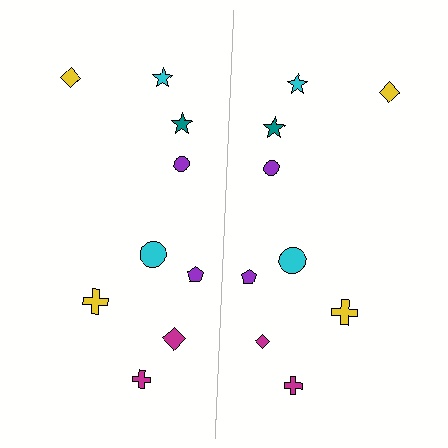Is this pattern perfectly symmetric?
No, the pattern is not perfectly symmetric. The magenta diamond on the right side has a different size than its mirror counterpart.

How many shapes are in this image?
There are 18 shapes in this image.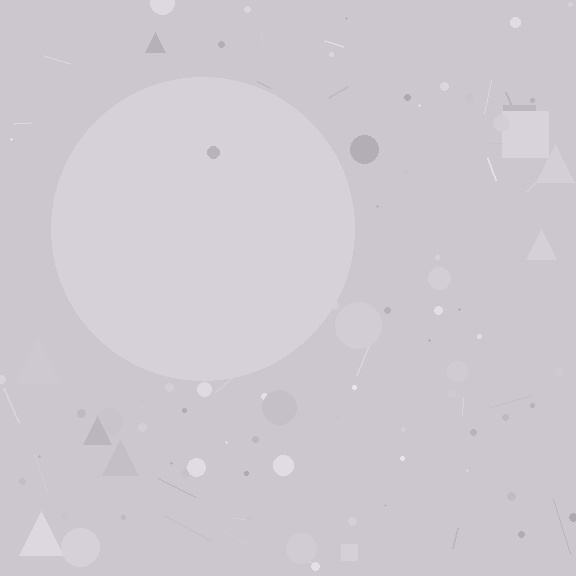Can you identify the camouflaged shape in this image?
The camouflaged shape is a circle.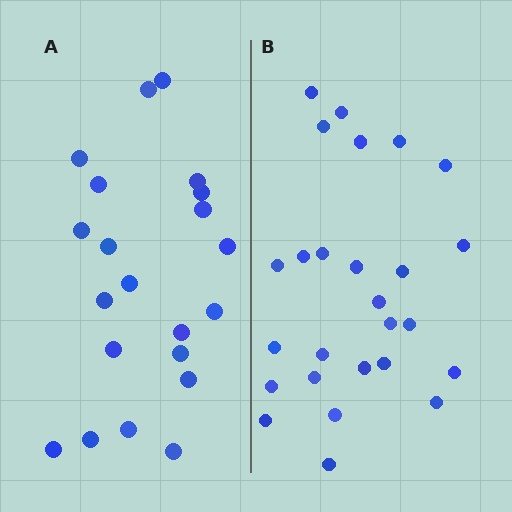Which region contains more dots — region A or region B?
Region B (the right region) has more dots.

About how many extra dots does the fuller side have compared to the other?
Region B has about 5 more dots than region A.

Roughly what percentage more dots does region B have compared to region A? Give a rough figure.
About 25% more.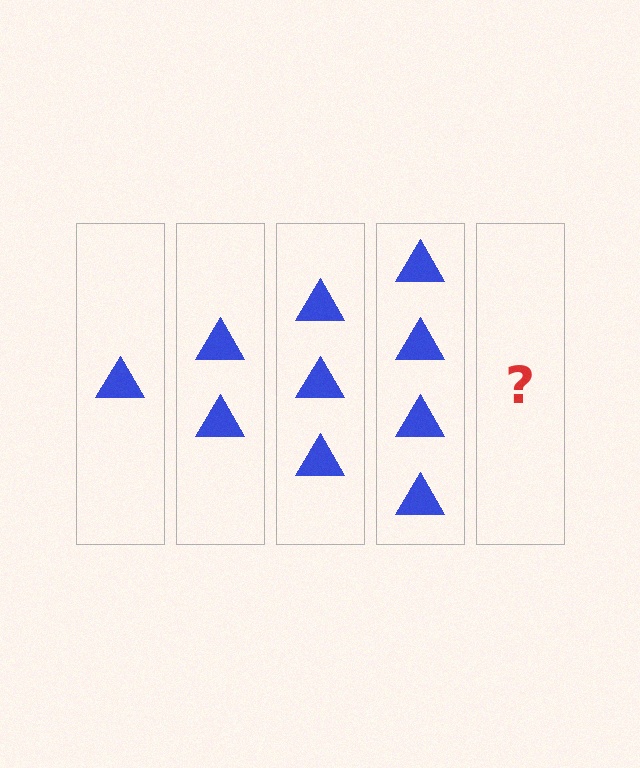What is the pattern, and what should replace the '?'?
The pattern is that each step adds one more triangle. The '?' should be 5 triangles.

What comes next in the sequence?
The next element should be 5 triangles.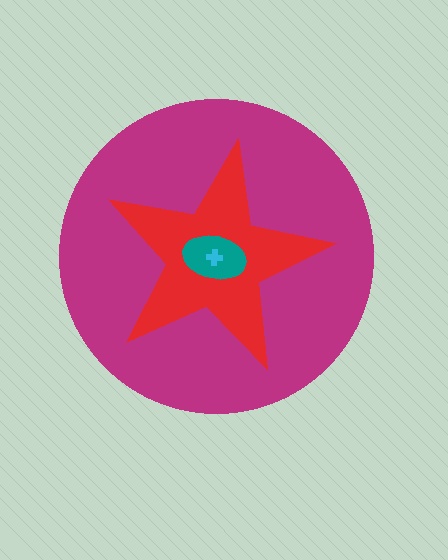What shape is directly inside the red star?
The teal ellipse.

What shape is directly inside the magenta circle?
The red star.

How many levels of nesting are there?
4.